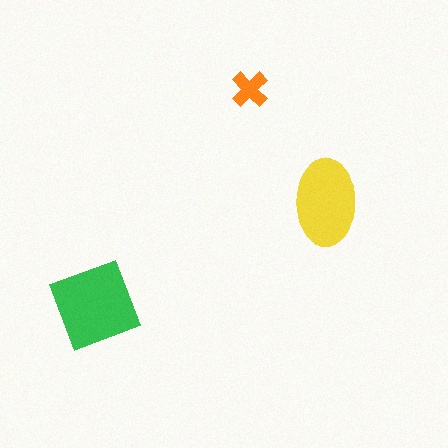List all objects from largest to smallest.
The green square, the yellow ellipse, the orange cross.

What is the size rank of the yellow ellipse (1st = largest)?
2nd.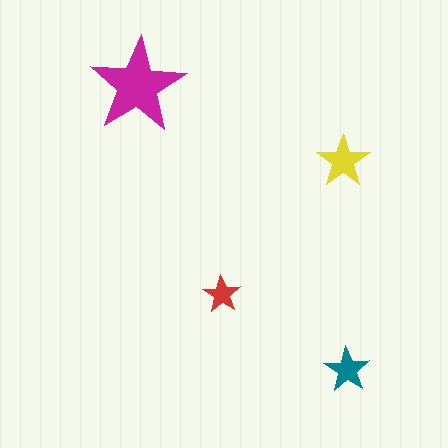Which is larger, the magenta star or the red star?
The magenta one.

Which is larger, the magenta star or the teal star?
The magenta one.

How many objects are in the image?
There are 4 objects in the image.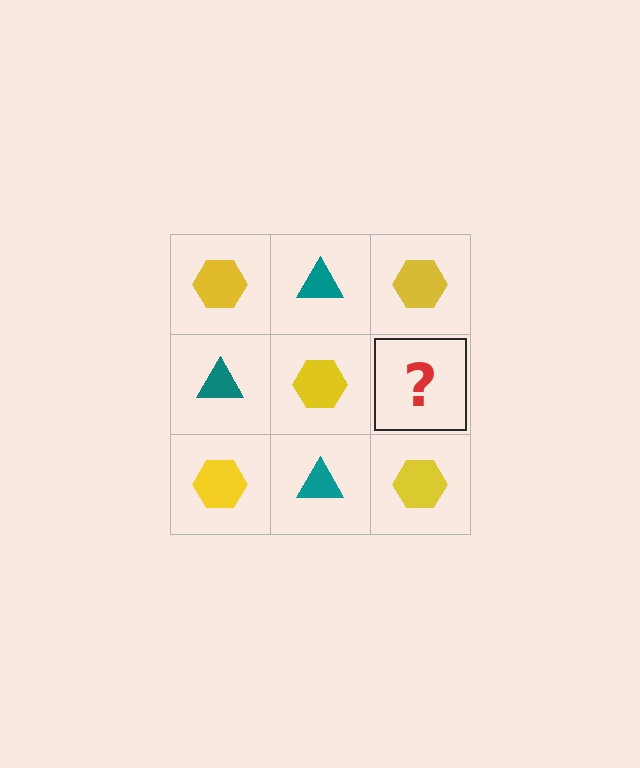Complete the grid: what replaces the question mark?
The question mark should be replaced with a teal triangle.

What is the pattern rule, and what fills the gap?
The rule is that it alternates yellow hexagon and teal triangle in a checkerboard pattern. The gap should be filled with a teal triangle.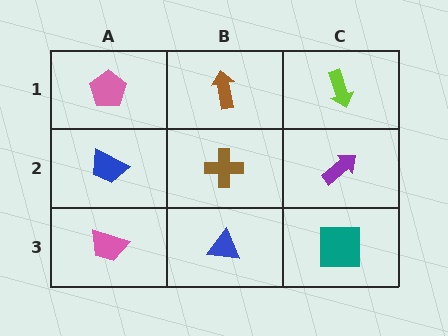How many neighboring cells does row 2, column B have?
4.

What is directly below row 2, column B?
A blue triangle.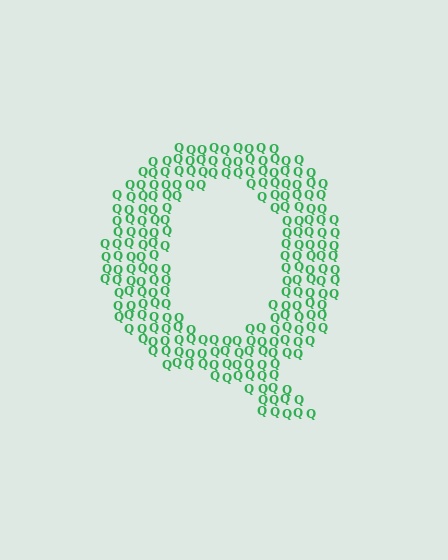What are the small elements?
The small elements are letter Q's.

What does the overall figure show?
The overall figure shows the letter Q.